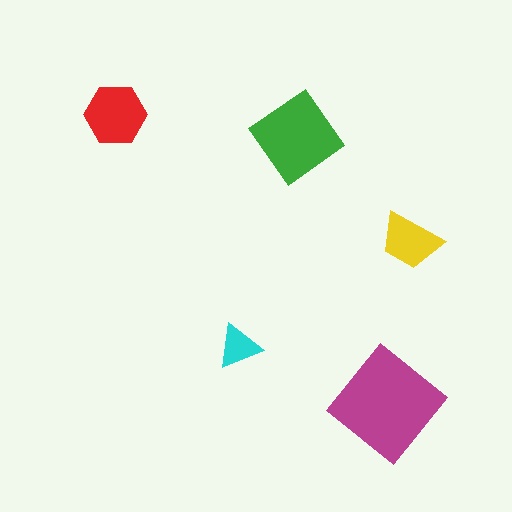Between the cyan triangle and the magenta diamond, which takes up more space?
The magenta diamond.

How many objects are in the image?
There are 5 objects in the image.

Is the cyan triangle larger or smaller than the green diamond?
Smaller.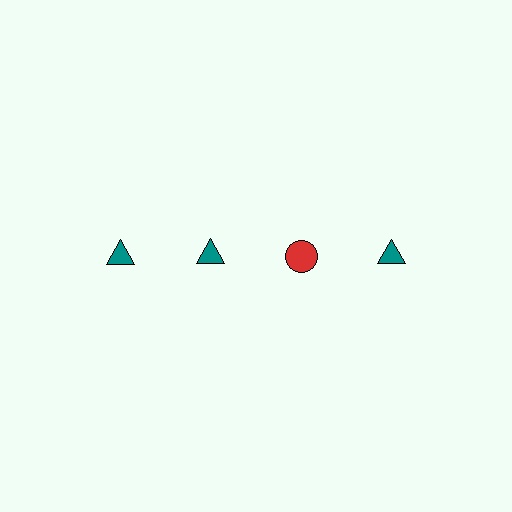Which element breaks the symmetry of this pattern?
The red circle in the top row, center column breaks the symmetry. All other shapes are teal triangles.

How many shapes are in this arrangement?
There are 4 shapes arranged in a grid pattern.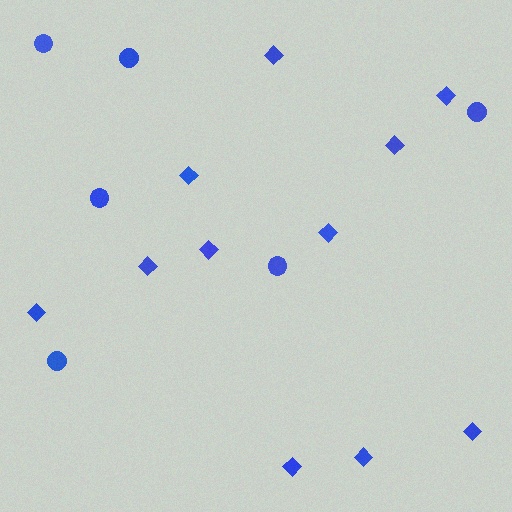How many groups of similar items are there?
There are 2 groups: one group of diamonds (11) and one group of circles (6).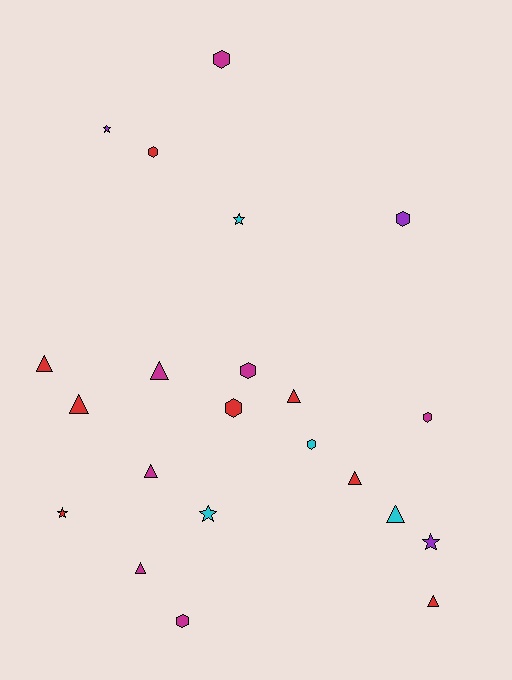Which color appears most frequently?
Red, with 8 objects.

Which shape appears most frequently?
Triangle, with 9 objects.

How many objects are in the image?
There are 22 objects.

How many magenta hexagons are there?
There are 4 magenta hexagons.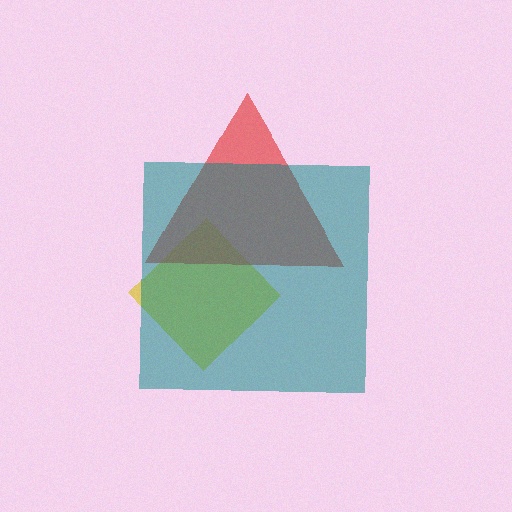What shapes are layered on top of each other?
The layered shapes are: a yellow diamond, a red triangle, a teal square.